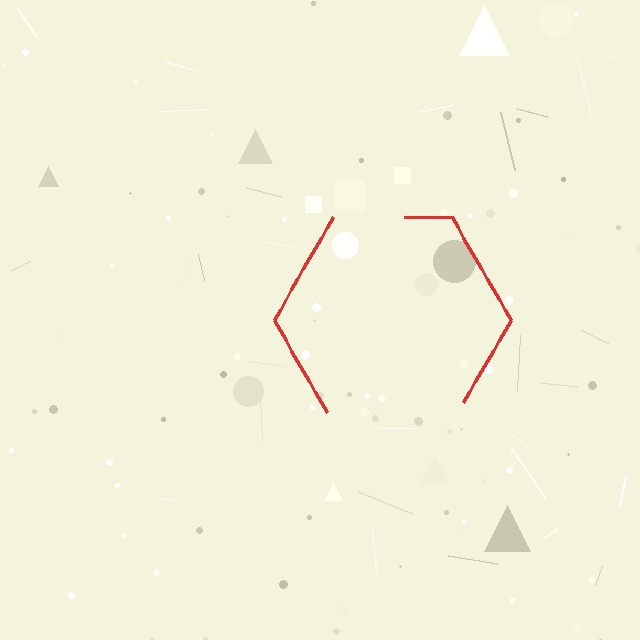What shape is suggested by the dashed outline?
The dashed outline suggests a hexagon.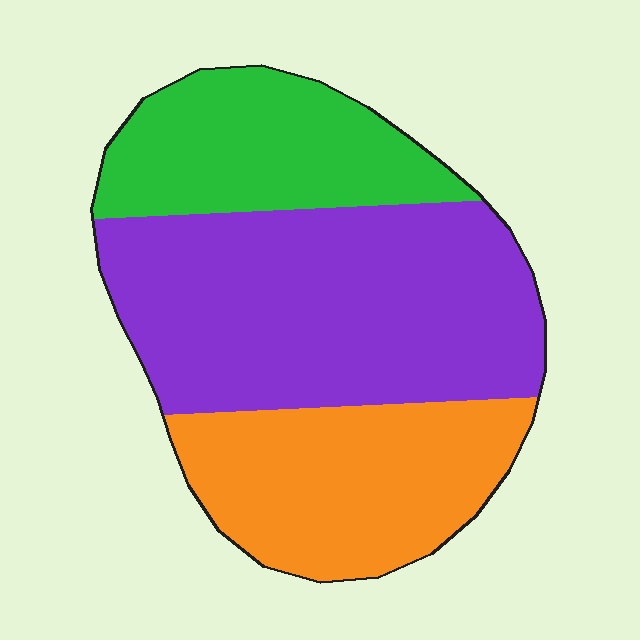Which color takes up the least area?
Green, at roughly 25%.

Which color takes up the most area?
Purple, at roughly 50%.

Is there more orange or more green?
Orange.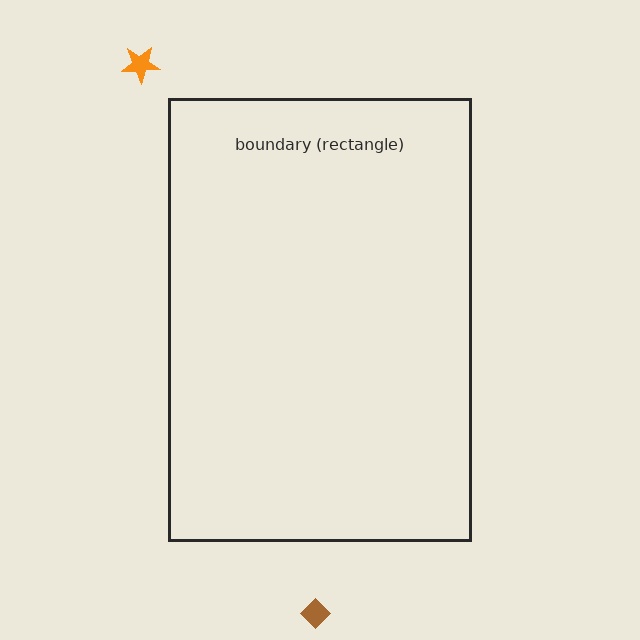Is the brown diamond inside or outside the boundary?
Outside.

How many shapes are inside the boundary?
0 inside, 2 outside.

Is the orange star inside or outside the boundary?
Outside.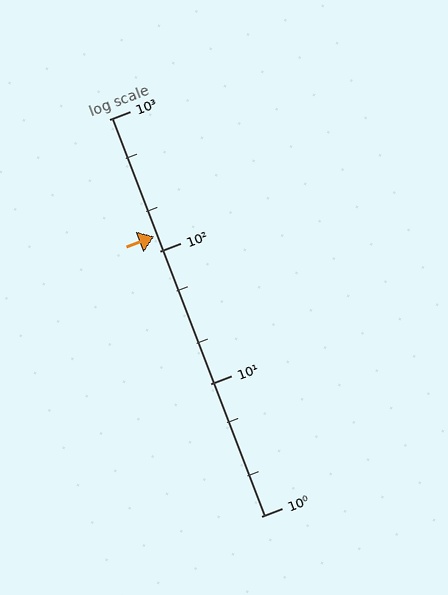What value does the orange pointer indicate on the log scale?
The pointer indicates approximately 130.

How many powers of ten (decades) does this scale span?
The scale spans 3 decades, from 1 to 1000.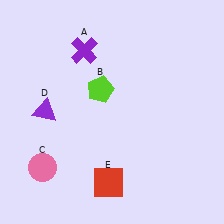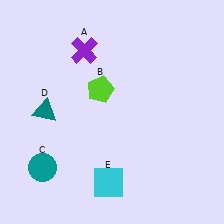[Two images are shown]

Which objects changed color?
C changed from pink to teal. D changed from purple to teal. E changed from red to cyan.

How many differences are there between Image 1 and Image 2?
There are 3 differences between the two images.